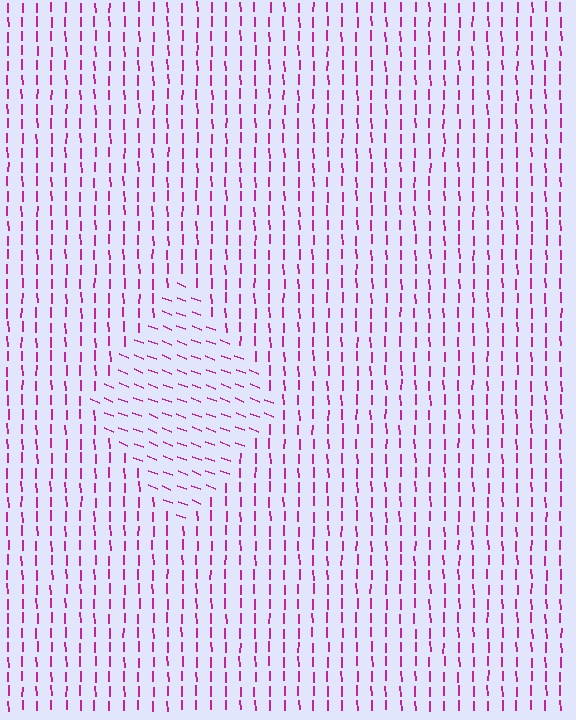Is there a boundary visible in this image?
Yes, there is a texture boundary formed by a change in line orientation.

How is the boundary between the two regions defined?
The boundary is defined purely by a change in line orientation (approximately 68 degrees difference). All lines are the same color and thickness.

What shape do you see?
I see a diamond.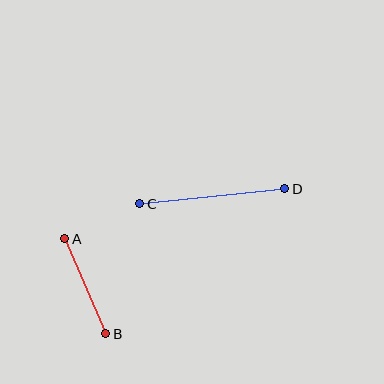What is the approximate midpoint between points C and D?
The midpoint is at approximately (212, 196) pixels.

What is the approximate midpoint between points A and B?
The midpoint is at approximately (85, 286) pixels.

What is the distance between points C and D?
The distance is approximately 146 pixels.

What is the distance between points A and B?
The distance is approximately 103 pixels.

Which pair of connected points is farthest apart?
Points C and D are farthest apart.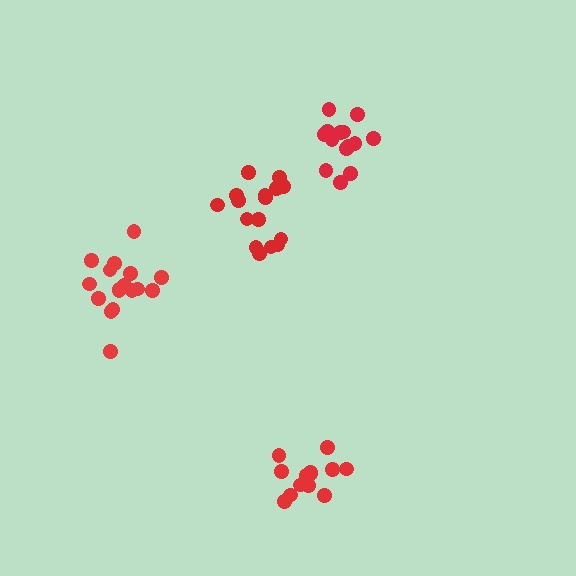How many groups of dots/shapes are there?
There are 4 groups.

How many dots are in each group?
Group 1: 16 dots, Group 2: 17 dots, Group 3: 13 dots, Group 4: 14 dots (60 total).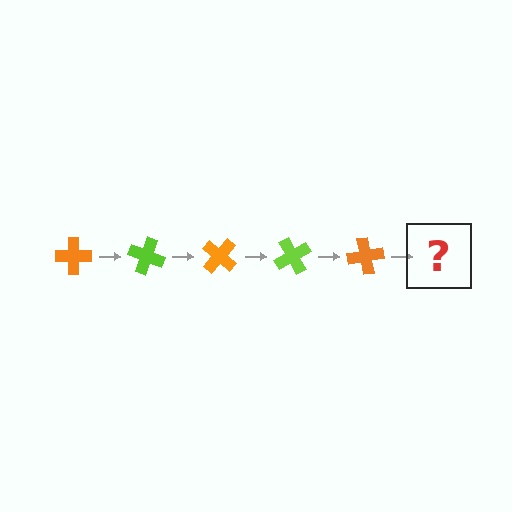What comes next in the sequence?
The next element should be a lime cross, rotated 100 degrees from the start.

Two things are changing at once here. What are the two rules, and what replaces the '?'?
The two rules are that it rotates 20 degrees each step and the color cycles through orange and lime. The '?' should be a lime cross, rotated 100 degrees from the start.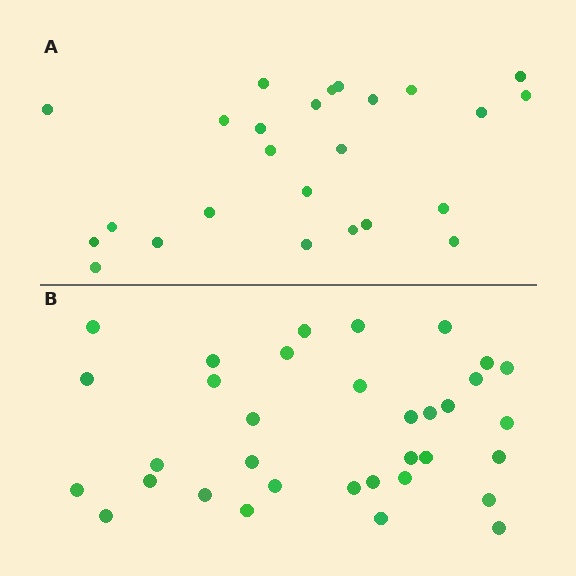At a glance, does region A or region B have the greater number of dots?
Region B (the bottom region) has more dots.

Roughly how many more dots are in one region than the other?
Region B has roughly 8 or so more dots than region A.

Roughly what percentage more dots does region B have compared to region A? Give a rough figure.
About 35% more.